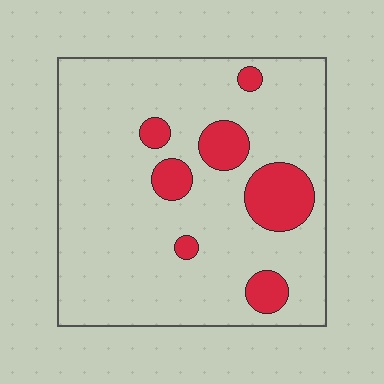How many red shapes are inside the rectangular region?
7.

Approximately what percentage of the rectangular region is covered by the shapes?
Approximately 15%.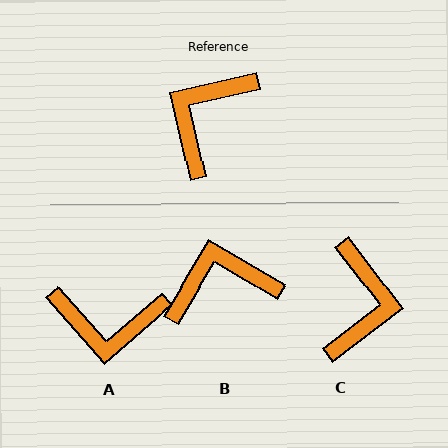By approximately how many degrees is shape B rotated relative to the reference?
Approximately 44 degrees clockwise.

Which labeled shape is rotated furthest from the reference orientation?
C, about 156 degrees away.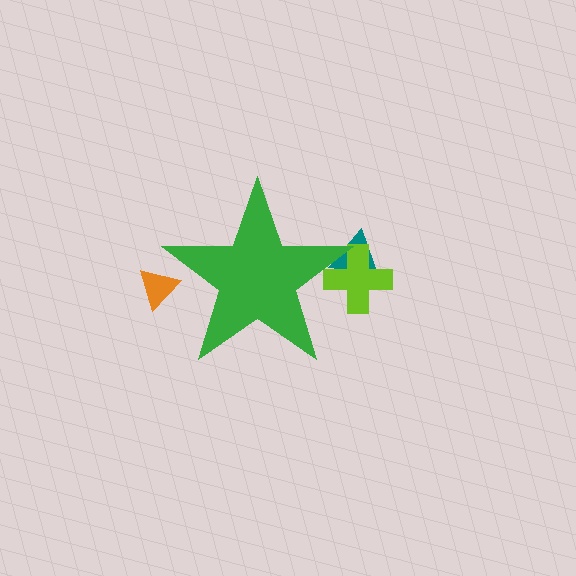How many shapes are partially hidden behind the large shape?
3 shapes are partially hidden.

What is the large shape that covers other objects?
A green star.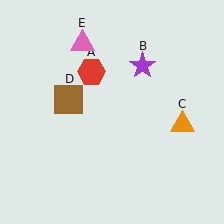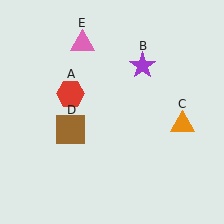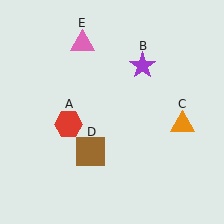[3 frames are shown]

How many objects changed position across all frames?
2 objects changed position: red hexagon (object A), brown square (object D).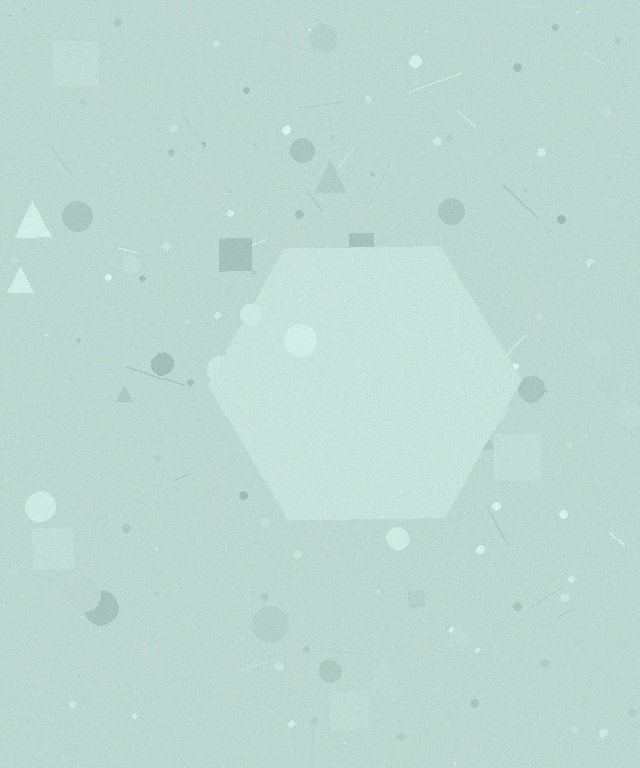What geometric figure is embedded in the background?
A hexagon is embedded in the background.